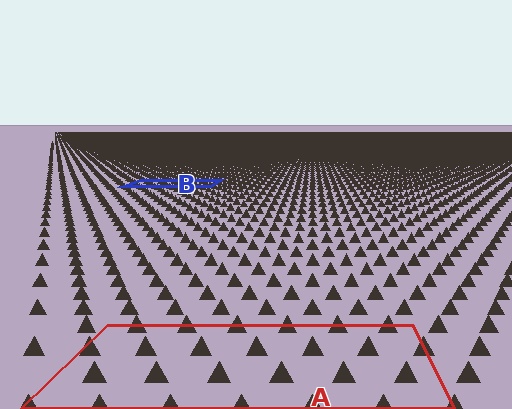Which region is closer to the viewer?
Region A is closer. The texture elements there are larger and more spread out.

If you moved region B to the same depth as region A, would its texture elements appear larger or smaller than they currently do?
They would appear larger. At a closer depth, the same texture elements are projected at a bigger on-screen size.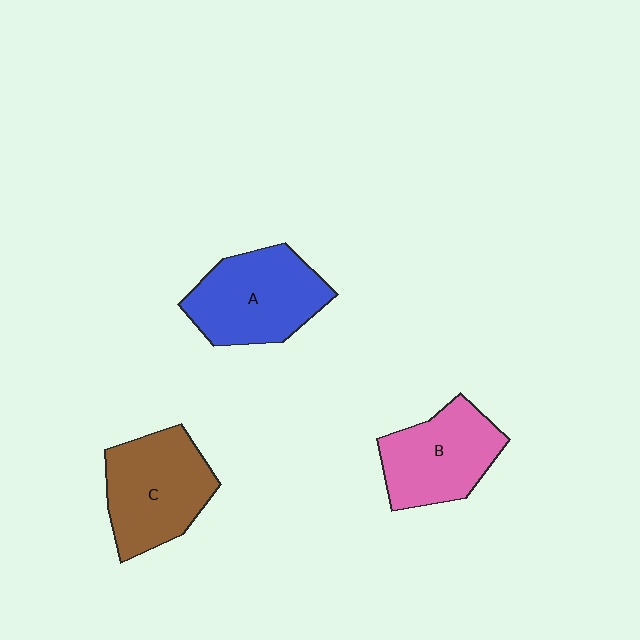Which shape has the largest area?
Shape A (blue).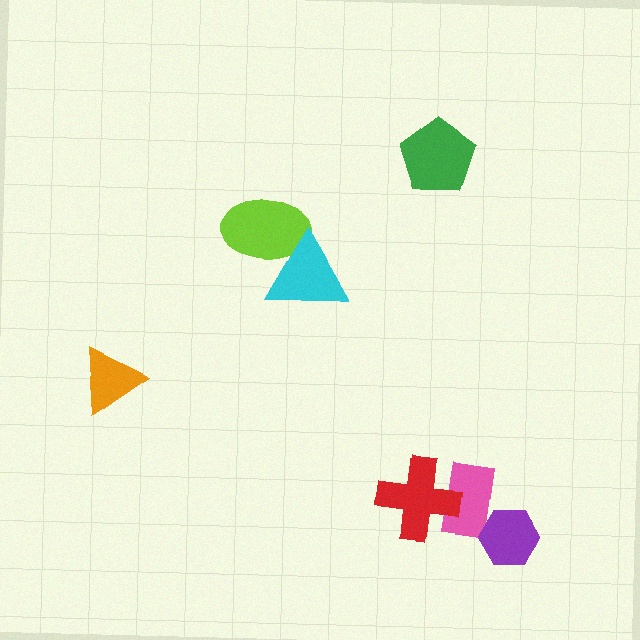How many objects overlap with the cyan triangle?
1 object overlaps with the cyan triangle.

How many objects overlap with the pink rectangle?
2 objects overlap with the pink rectangle.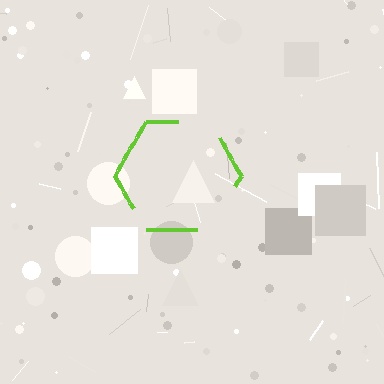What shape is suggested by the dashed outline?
The dashed outline suggests a hexagon.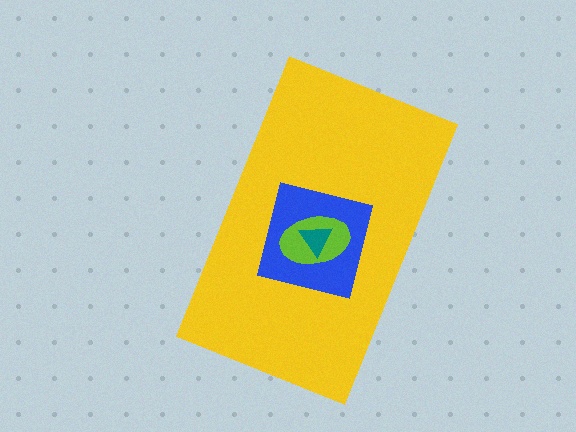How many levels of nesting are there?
4.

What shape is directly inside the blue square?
The lime ellipse.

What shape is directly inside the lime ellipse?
The teal triangle.